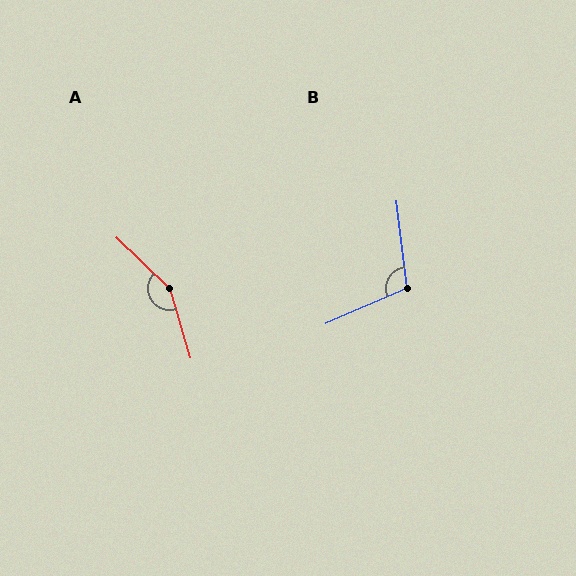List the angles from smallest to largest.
B (107°), A (150°).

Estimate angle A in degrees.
Approximately 150 degrees.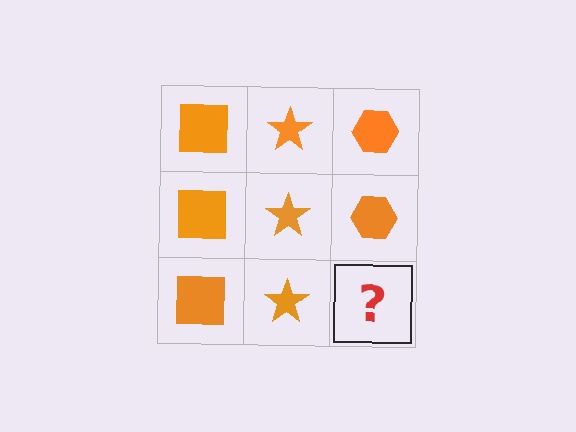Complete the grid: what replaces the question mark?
The question mark should be replaced with an orange hexagon.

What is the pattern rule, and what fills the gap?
The rule is that each column has a consistent shape. The gap should be filled with an orange hexagon.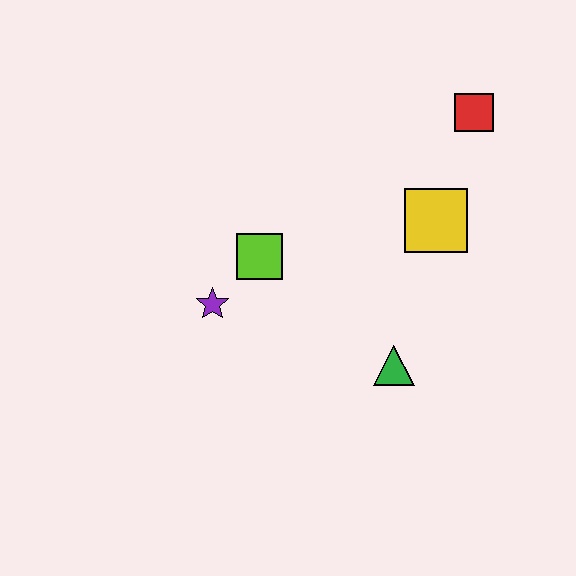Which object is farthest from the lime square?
The red square is farthest from the lime square.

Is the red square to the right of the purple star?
Yes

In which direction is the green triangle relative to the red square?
The green triangle is below the red square.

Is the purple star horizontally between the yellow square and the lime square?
No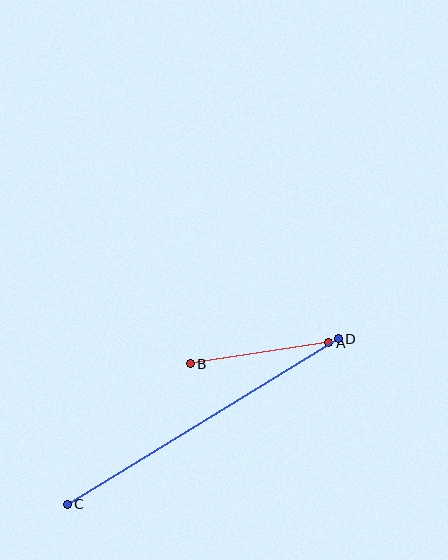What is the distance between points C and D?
The distance is approximately 317 pixels.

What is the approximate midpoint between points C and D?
The midpoint is at approximately (203, 421) pixels.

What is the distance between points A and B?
The distance is approximately 140 pixels.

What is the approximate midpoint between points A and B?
The midpoint is at approximately (260, 353) pixels.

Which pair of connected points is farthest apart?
Points C and D are farthest apart.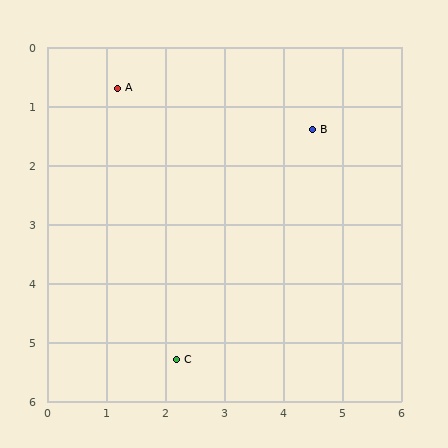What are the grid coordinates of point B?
Point B is at approximately (4.5, 1.4).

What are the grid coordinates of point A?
Point A is at approximately (1.2, 0.7).